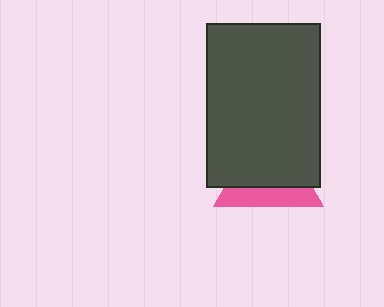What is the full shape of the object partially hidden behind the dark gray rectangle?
The partially hidden object is a pink triangle.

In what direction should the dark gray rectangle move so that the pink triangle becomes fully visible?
The dark gray rectangle should move up. That is the shortest direction to clear the overlap and leave the pink triangle fully visible.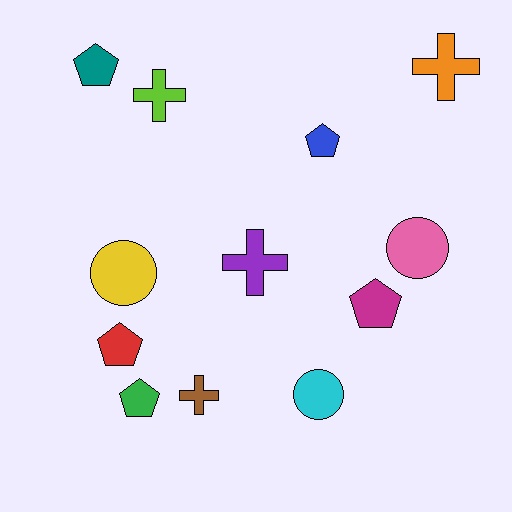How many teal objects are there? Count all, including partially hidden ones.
There is 1 teal object.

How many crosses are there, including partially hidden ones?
There are 4 crosses.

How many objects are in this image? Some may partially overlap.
There are 12 objects.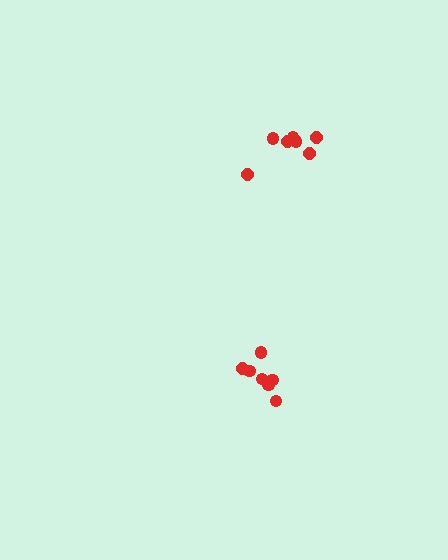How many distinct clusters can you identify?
There are 2 distinct clusters.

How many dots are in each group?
Group 1: 7 dots, Group 2: 8 dots (15 total).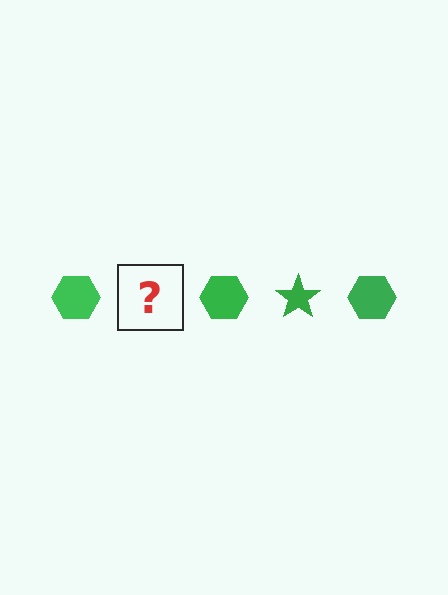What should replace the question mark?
The question mark should be replaced with a green star.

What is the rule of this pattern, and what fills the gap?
The rule is that the pattern cycles through hexagon, star shapes in green. The gap should be filled with a green star.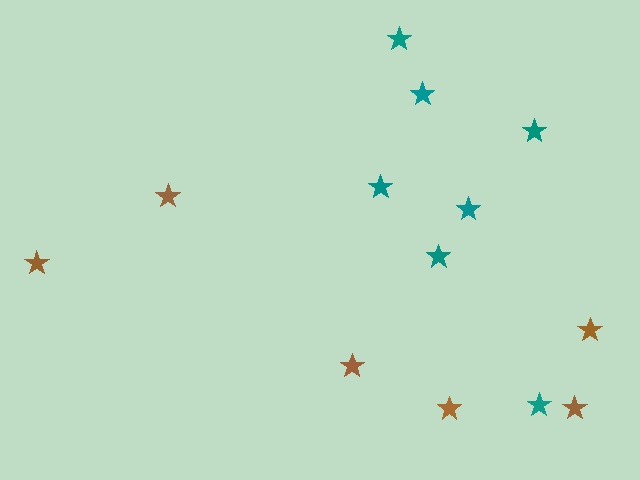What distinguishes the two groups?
There are 2 groups: one group of teal stars (7) and one group of brown stars (6).